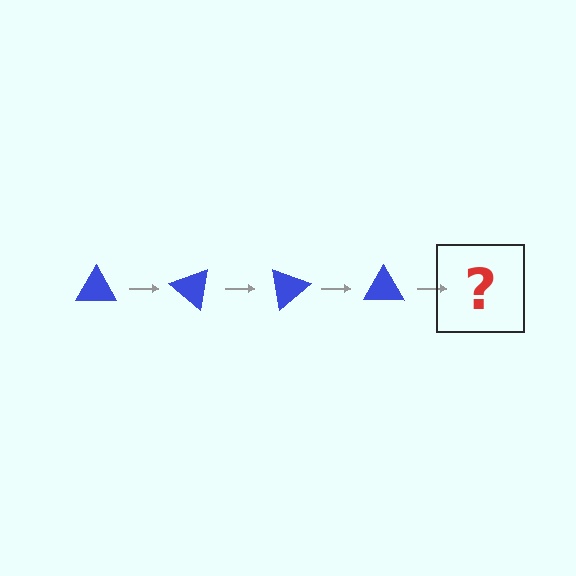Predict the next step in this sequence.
The next step is a blue triangle rotated 160 degrees.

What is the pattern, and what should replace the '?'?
The pattern is that the triangle rotates 40 degrees each step. The '?' should be a blue triangle rotated 160 degrees.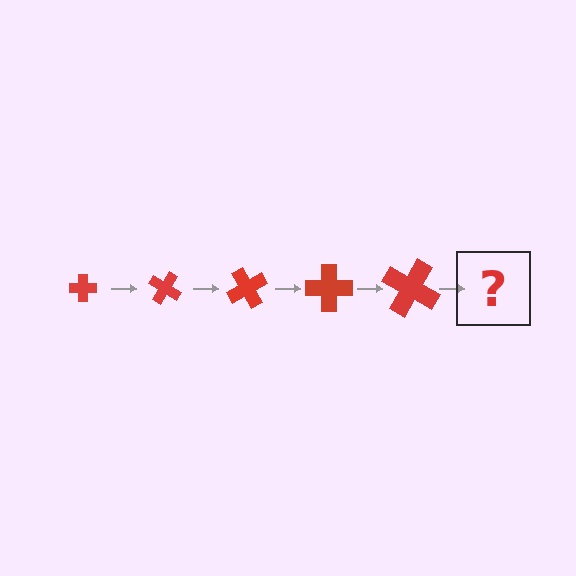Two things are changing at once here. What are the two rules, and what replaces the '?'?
The two rules are that the cross grows larger each step and it rotates 30 degrees each step. The '?' should be a cross, larger than the previous one and rotated 150 degrees from the start.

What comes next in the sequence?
The next element should be a cross, larger than the previous one and rotated 150 degrees from the start.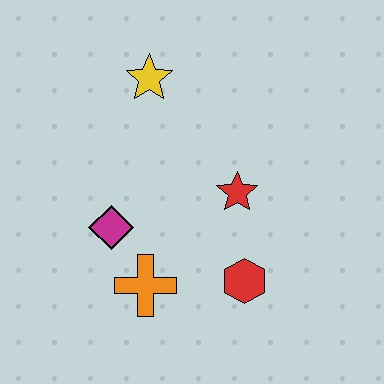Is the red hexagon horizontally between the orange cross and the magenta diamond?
No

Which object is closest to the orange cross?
The magenta diamond is closest to the orange cross.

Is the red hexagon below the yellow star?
Yes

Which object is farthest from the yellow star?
The red hexagon is farthest from the yellow star.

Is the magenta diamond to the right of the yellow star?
No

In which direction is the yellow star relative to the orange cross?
The yellow star is above the orange cross.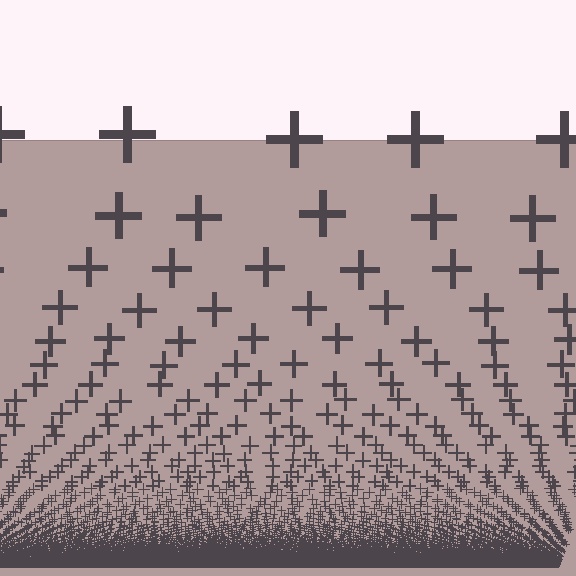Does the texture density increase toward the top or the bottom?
Density increases toward the bottom.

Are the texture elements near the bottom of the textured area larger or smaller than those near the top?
Smaller. The gradient is inverted — elements near the bottom are smaller and denser.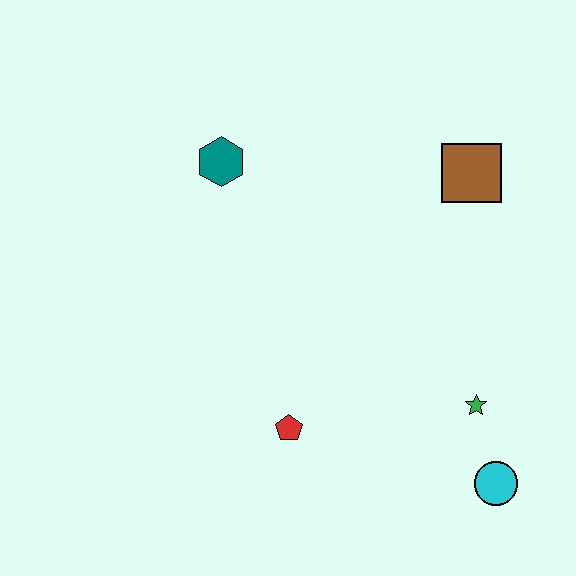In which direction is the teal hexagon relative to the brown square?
The teal hexagon is to the left of the brown square.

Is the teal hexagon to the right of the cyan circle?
No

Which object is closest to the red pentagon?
The green star is closest to the red pentagon.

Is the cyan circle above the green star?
No